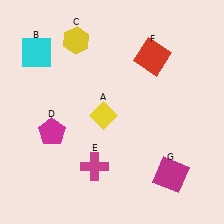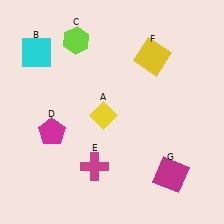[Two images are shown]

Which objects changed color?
C changed from yellow to lime. F changed from red to yellow.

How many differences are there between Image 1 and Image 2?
There are 2 differences between the two images.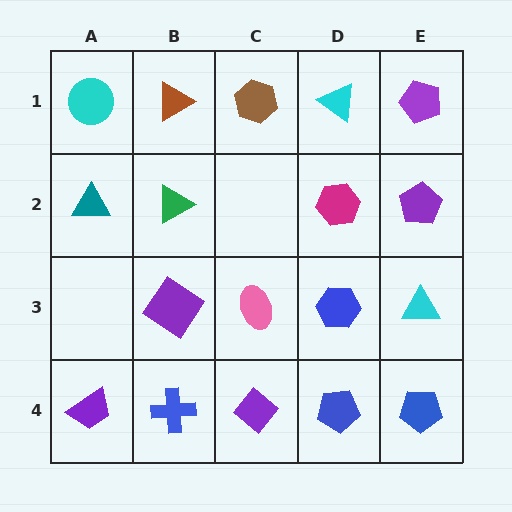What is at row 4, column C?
A purple diamond.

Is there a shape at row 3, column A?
No, that cell is empty.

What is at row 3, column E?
A cyan triangle.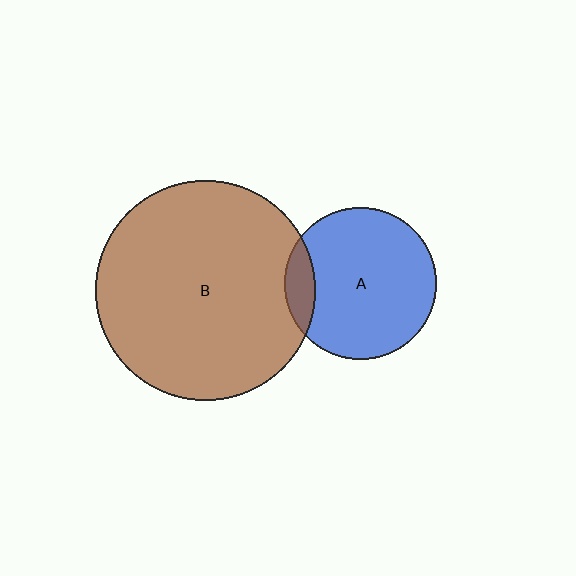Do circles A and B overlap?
Yes.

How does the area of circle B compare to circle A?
Approximately 2.1 times.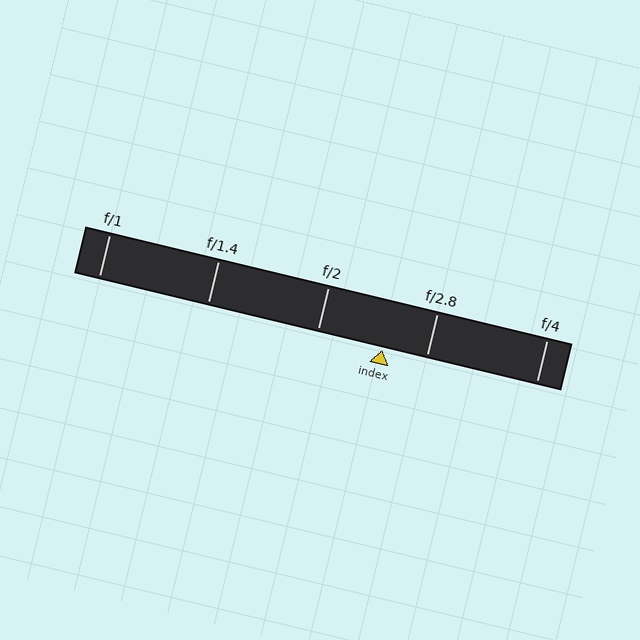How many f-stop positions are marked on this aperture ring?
There are 5 f-stop positions marked.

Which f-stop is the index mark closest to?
The index mark is closest to f/2.8.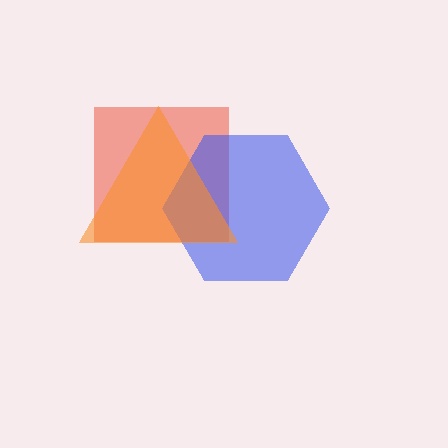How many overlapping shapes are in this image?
There are 3 overlapping shapes in the image.